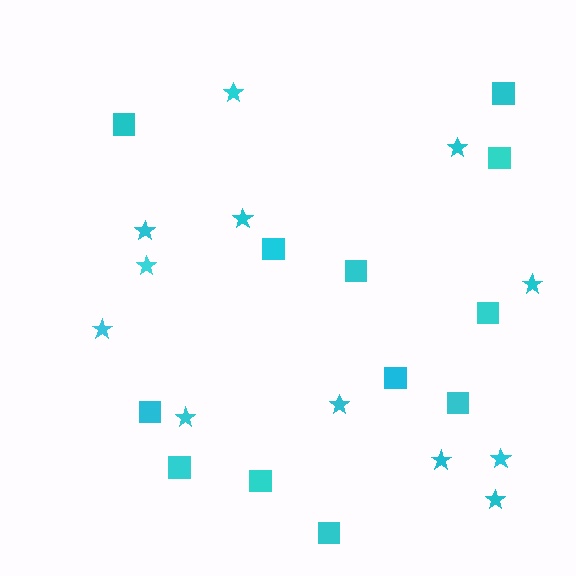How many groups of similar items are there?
There are 2 groups: one group of squares (12) and one group of stars (12).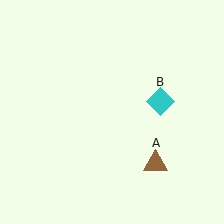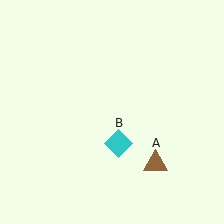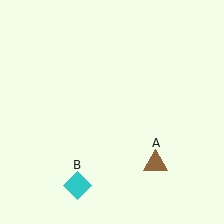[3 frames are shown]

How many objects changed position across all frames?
1 object changed position: cyan diamond (object B).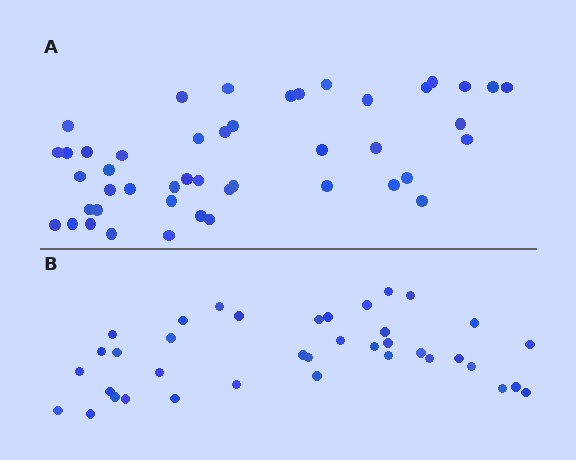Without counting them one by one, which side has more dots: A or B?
Region A (the top region) has more dots.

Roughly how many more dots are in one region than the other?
Region A has roughly 8 or so more dots than region B.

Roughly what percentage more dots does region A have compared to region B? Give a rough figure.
About 20% more.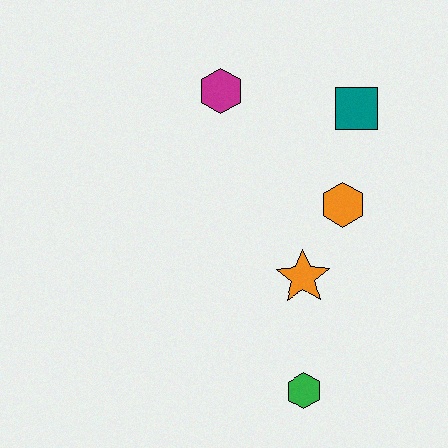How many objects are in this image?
There are 5 objects.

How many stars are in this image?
There is 1 star.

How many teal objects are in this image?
There is 1 teal object.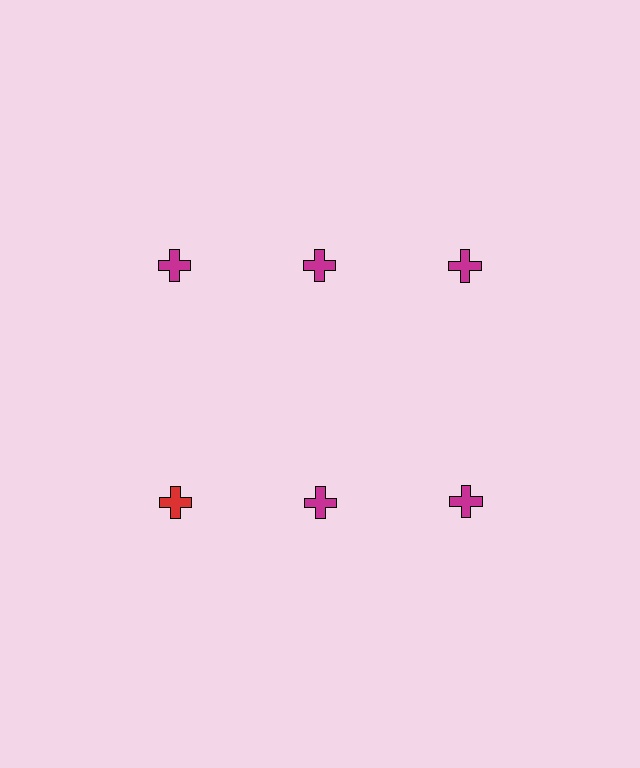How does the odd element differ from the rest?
It has a different color: red instead of magenta.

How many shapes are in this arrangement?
There are 6 shapes arranged in a grid pattern.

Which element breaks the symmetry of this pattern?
The red cross in the second row, leftmost column breaks the symmetry. All other shapes are magenta crosses.